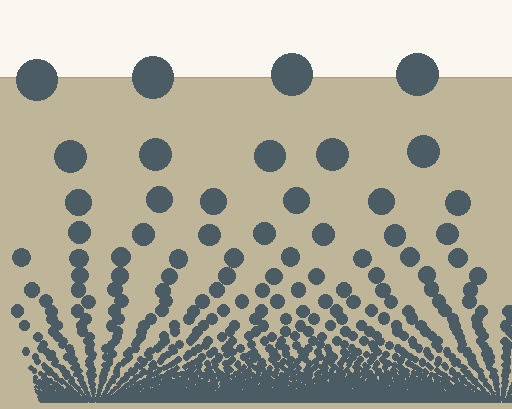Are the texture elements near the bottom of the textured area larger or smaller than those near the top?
Smaller. The gradient is inverted — elements near the bottom are smaller and denser.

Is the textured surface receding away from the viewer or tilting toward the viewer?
The surface appears to tilt toward the viewer. Texture elements get larger and sparser toward the top.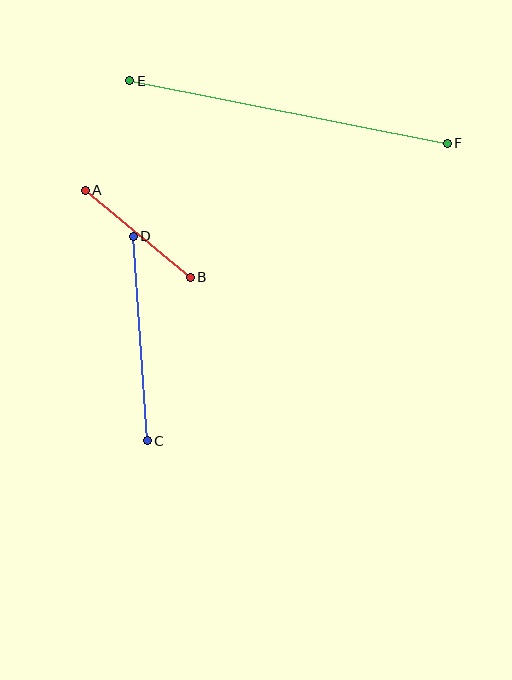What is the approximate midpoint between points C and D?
The midpoint is at approximately (140, 338) pixels.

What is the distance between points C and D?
The distance is approximately 205 pixels.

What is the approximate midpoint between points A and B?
The midpoint is at approximately (138, 234) pixels.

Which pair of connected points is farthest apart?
Points E and F are farthest apart.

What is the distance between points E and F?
The distance is approximately 323 pixels.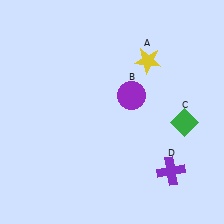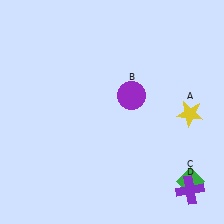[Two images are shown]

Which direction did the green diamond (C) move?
The green diamond (C) moved down.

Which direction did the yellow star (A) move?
The yellow star (A) moved down.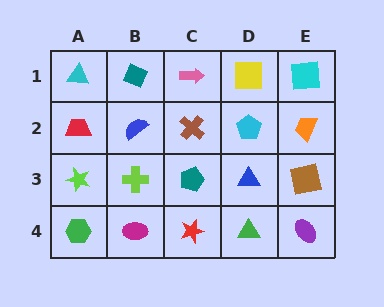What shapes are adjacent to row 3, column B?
A blue semicircle (row 2, column B), a magenta ellipse (row 4, column B), a lime star (row 3, column A), a teal pentagon (row 3, column C).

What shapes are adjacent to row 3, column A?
A red trapezoid (row 2, column A), a green hexagon (row 4, column A), a lime cross (row 3, column B).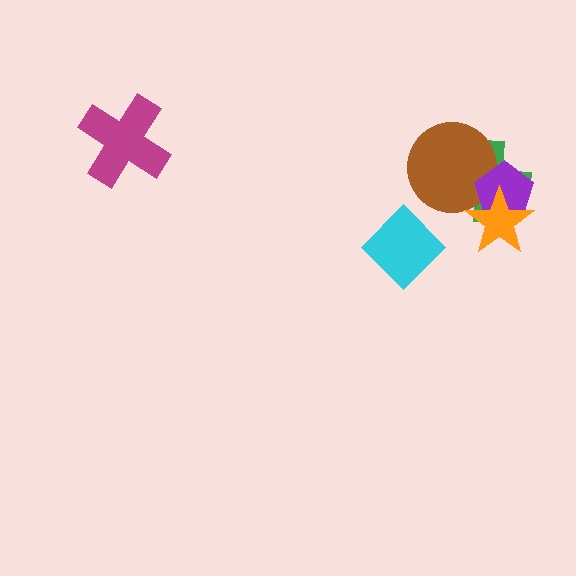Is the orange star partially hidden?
No, no other shape covers it.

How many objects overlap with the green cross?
3 objects overlap with the green cross.